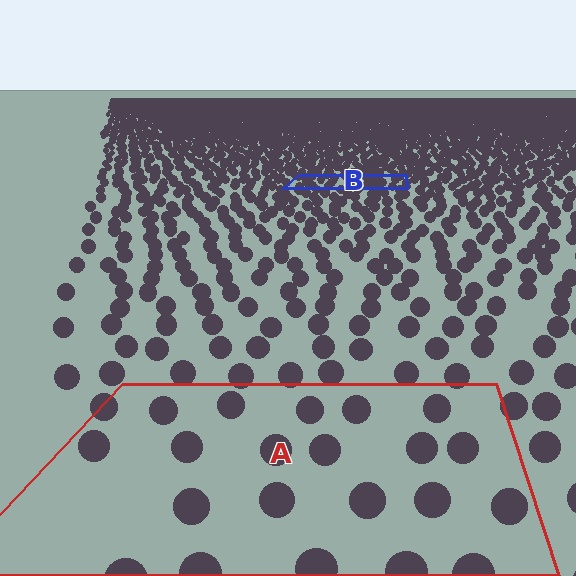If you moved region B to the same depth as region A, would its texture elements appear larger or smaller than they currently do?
They would appear larger. At a closer depth, the same texture elements are projected at a bigger on-screen size.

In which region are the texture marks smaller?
The texture marks are smaller in region B, because it is farther away.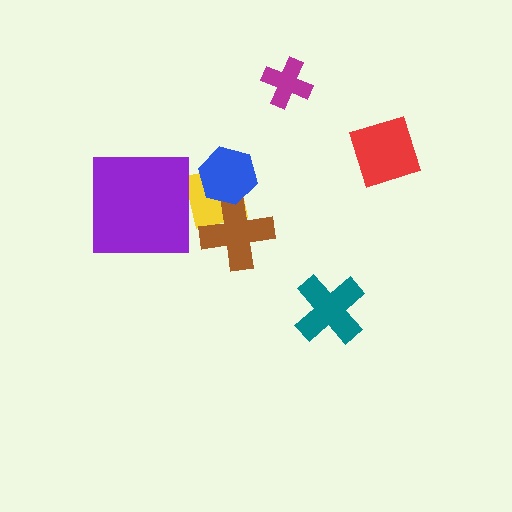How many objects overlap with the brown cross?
2 objects overlap with the brown cross.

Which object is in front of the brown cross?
The blue hexagon is in front of the brown cross.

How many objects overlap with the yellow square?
3 objects overlap with the yellow square.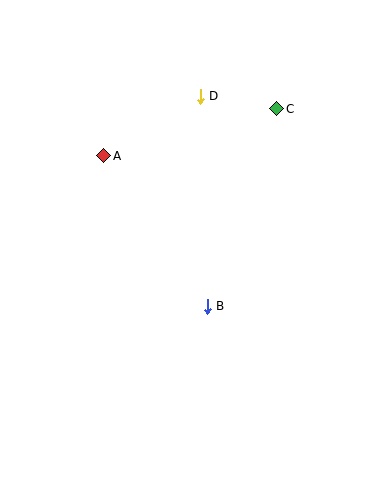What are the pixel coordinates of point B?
Point B is at (207, 306).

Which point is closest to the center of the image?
Point B at (207, 306) is closest to the center.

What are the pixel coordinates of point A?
Point A is at (104, 156).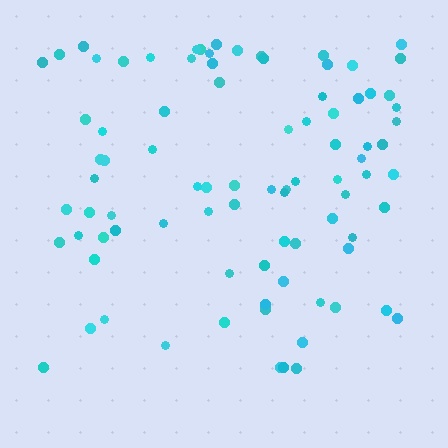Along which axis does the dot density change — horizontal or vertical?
Vertical.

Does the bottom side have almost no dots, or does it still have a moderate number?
Still a moderate number, just noticeably fewer than the top.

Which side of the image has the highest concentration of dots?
The top.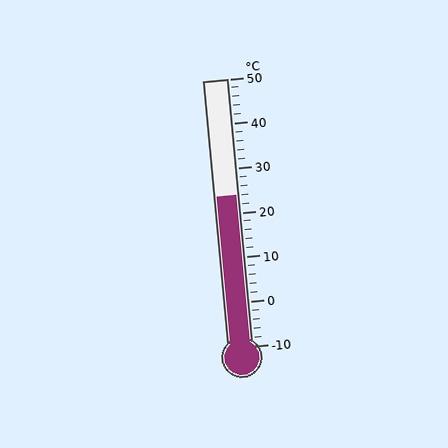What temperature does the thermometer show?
The thermometer shows approximately 24°C.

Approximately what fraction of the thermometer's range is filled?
The thermometer is filled to approximately 55% of its range.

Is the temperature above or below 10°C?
The temperature is above 10°C.